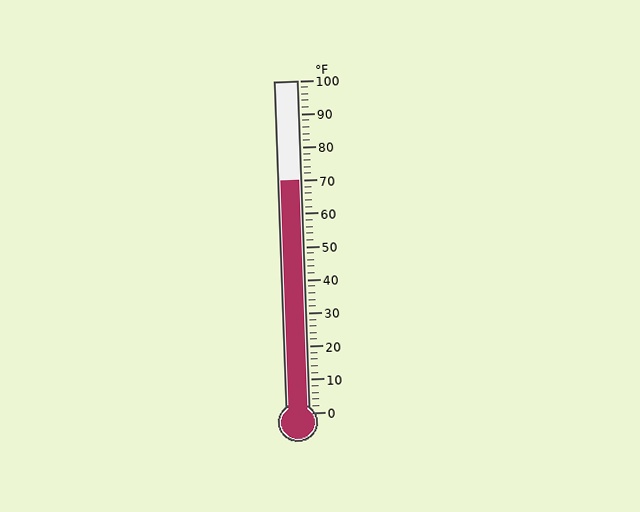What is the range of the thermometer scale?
The thermometer scale ranges from 0°F to 100°F.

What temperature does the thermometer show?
The thermometer shows approximately 70°F.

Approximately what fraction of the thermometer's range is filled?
The thermometer is filled to approximately 70% of its range.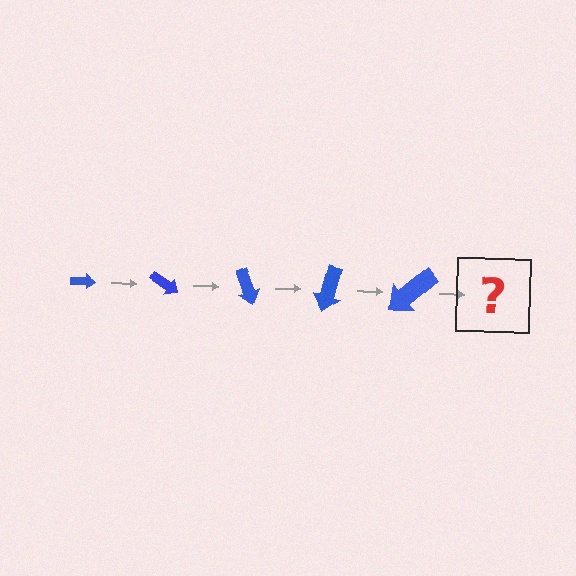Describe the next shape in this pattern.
It should be an arrow, larger than the previous one and rotated 175 degrees from the start.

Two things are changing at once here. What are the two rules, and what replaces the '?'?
The two rules are that the arrow grows larger each step and it rotates 35 degrees each step. The '?' should be an arrow, larger than the previous one and rotated 175 degrees from the start.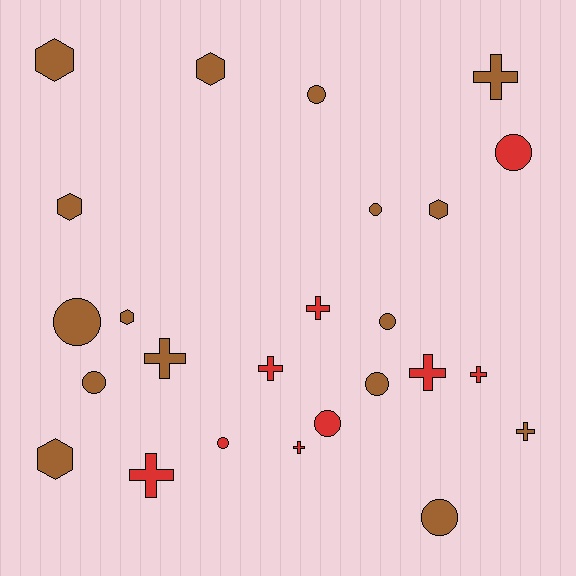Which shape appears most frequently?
Circle, with 10 objects.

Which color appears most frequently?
Brown, with 16 objects.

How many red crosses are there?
There are 6 red crosses.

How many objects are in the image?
There are 25 objects.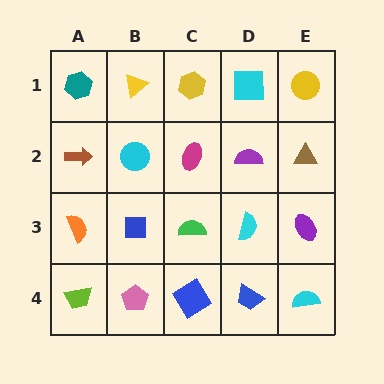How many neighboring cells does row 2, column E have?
3.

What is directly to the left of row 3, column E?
A cyan semicircle.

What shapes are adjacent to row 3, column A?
A brown arrow (row 2, column A), a lime trapezoid (row 4, column A), a blue square (row 3, column B).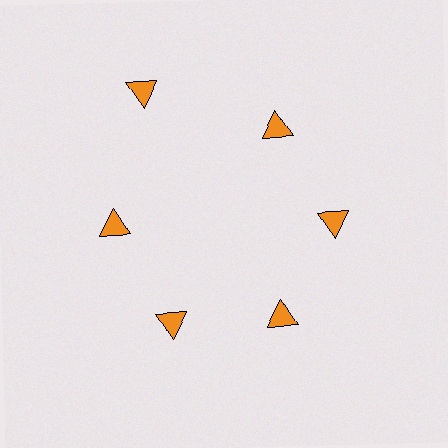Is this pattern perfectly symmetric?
No. The 6 orange triangles are arranged in a ring, but one element near the 11 o'clock position is pushed outward from the center, breaking the 6-fold rotational symmetry.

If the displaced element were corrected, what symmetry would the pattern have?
It would have 6-fold rotational symmetry — the pattern would map onto itself every 60 degrees.